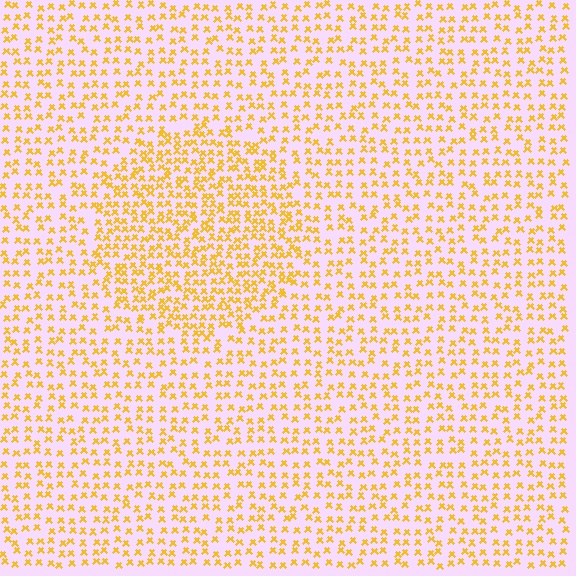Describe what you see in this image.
The image contains small yellow elements arranged at two different densities. A circle-shaped region is visible where the elements are more densely packed than the surrounding area.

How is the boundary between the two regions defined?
The boundary is defined by a change in element density (approximately 1.7x ratio). All elements are the same color, size, and shape.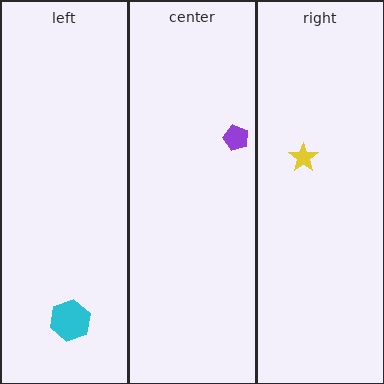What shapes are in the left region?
The cyan hexagon.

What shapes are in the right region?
The yellow star.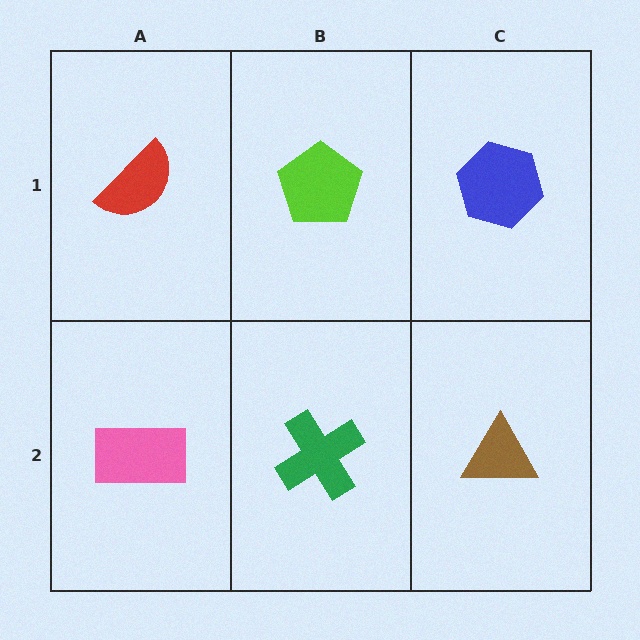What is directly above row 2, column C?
A blue hexagon.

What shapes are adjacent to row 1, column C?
A brown triangle (row 2, column C), a lime pentagon (row 1, column B).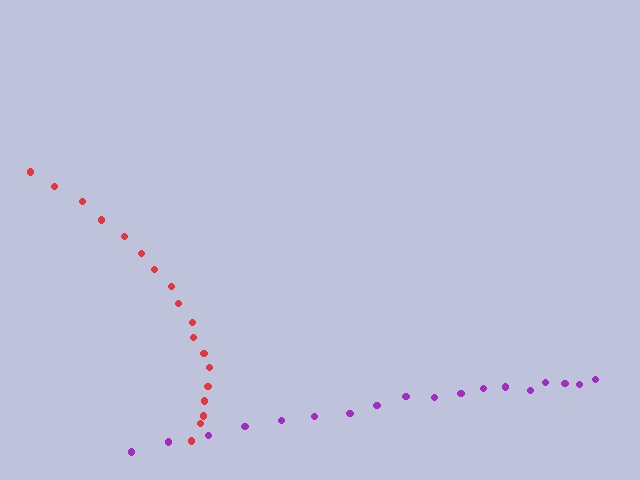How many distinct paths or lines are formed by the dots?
There are 2 distinct paths.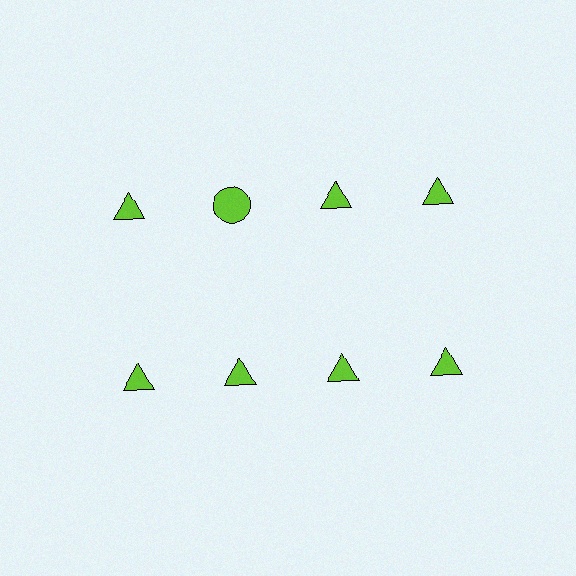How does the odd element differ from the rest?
It has a different shape: circle instead of triangle.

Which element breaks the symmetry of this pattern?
The lime circle in the top row, second from left column breaks the symmetry. All other shapes are lime triangles.